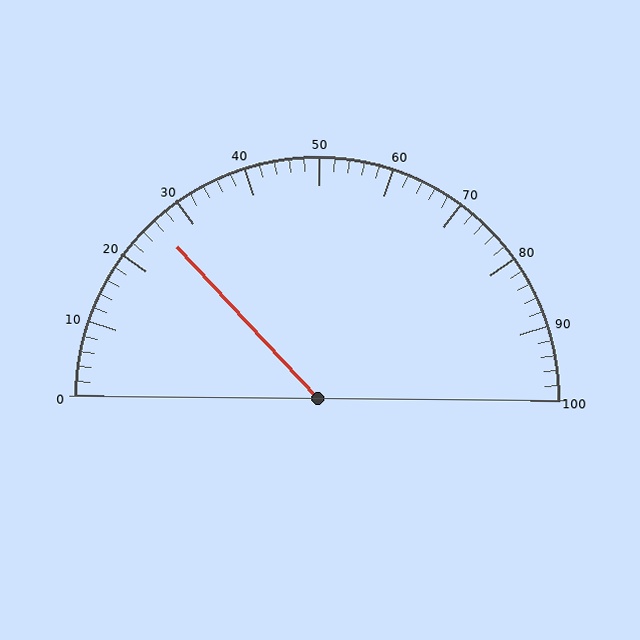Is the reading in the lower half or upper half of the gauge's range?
The reading is in the lower half of the range (0 to 100).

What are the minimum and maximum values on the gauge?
The gauge ranges from 0 to 100.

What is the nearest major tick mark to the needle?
The nearest major tick mark is 30.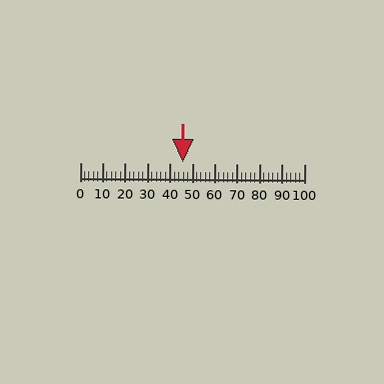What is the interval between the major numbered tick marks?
The major tick marks are spaced 10 units apart.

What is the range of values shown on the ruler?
The ruler shows values from 0 to 100.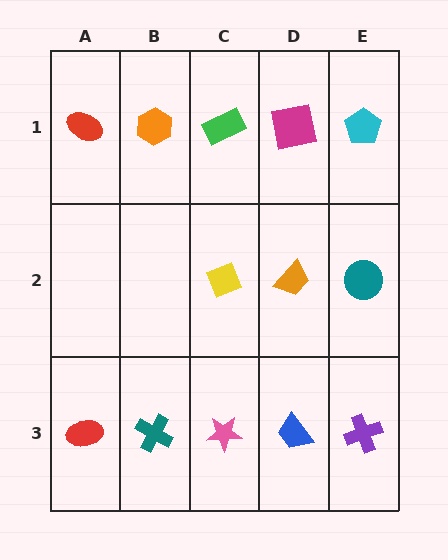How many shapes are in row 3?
5 shapes.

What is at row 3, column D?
A blue trapezoid.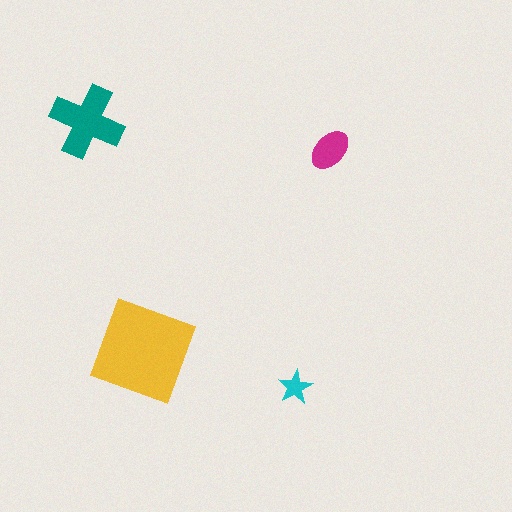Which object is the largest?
The yellow square.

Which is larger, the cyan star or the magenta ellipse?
The magenta ellipse.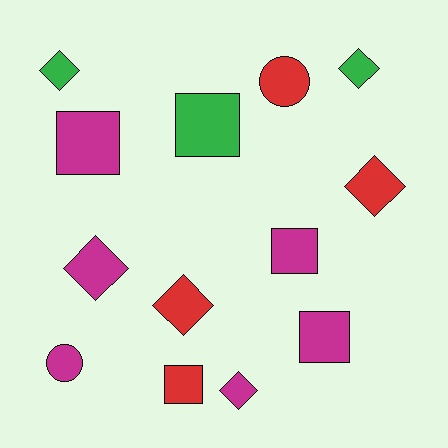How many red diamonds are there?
There are 2 red diamonds.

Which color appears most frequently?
Magenta, with 6 objects.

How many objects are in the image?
There are 13 objects.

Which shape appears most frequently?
Diamond, with 6 objects.